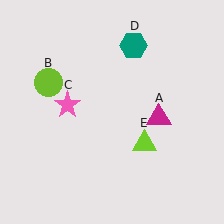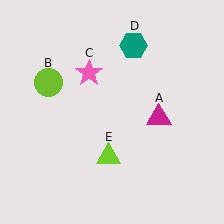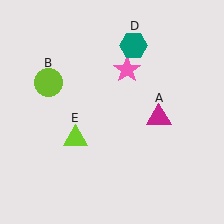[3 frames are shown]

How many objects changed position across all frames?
2 objects changed position: pink star (object C), lime triangle (object E).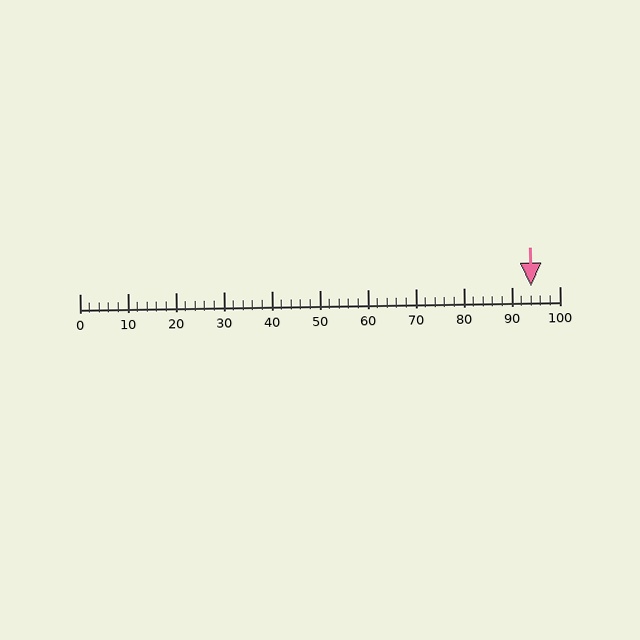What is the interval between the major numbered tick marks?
The major tick marks are spaced 10 units apart.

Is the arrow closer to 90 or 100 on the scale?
The arrow is closer to 90.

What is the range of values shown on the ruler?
The ruler shows values from 0 to 100.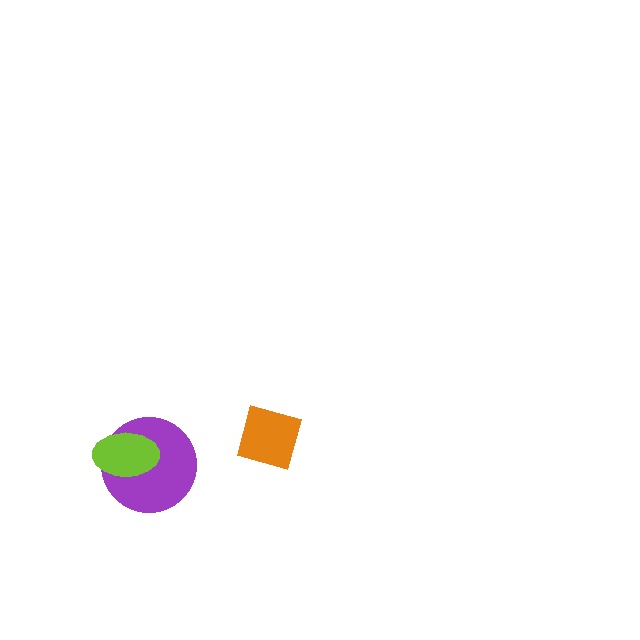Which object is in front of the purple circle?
The lime ellipse is in front of the purple circle.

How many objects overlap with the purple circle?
1 object overlaps with the purple circle.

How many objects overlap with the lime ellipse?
1 object overlaps with the lime ellipse.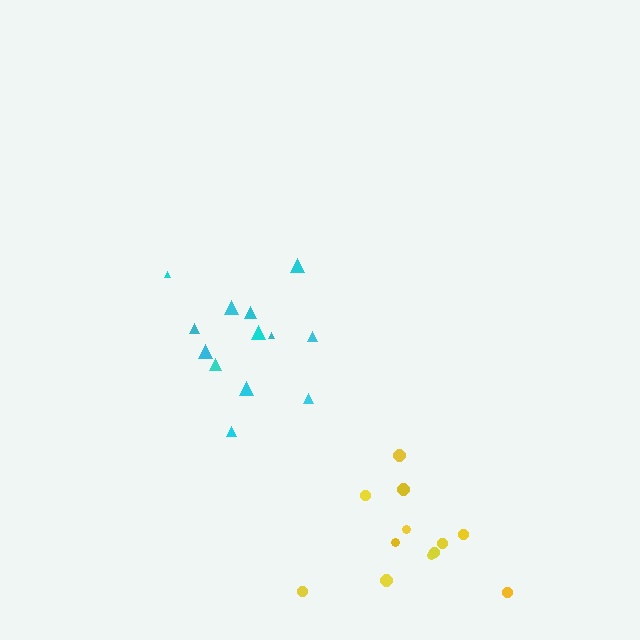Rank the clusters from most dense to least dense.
cyan, yellow.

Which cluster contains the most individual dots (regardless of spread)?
Cyan (13).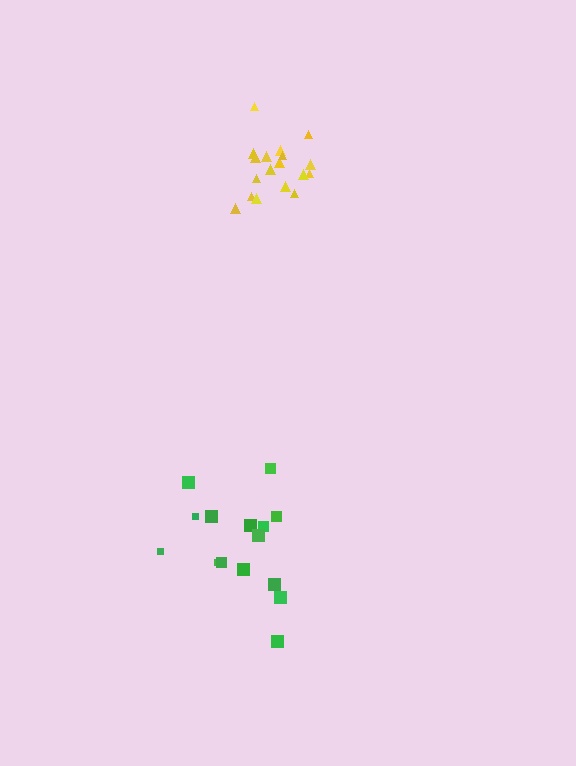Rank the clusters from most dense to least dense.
yellow, green.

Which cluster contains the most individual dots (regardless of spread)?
Yellow (18).